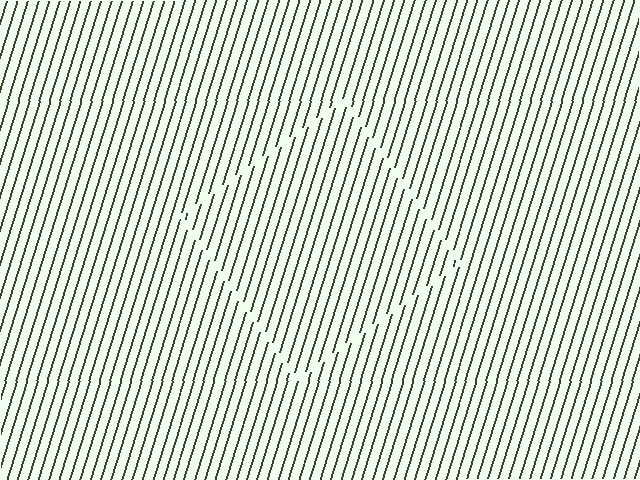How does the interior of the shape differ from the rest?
The interior of the shape contains the same grating, shifted by half a period — the contour is defined by the phase discontinuity where line-ends from the inner and outer gratings abut.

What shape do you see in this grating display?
An illusory square. The interior of the shape contains the same grating, shifted by half a period — the contour is defined by the phase discontinuity where line-ends from the inner and outer gratings abut.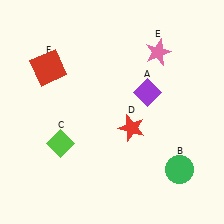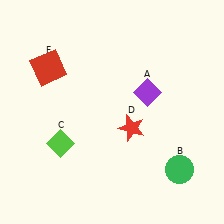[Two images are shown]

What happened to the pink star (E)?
The pink star (E) was removed in Image 2. It was in the top-right area of Image 1.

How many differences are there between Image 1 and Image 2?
There is 1 difference between the two images.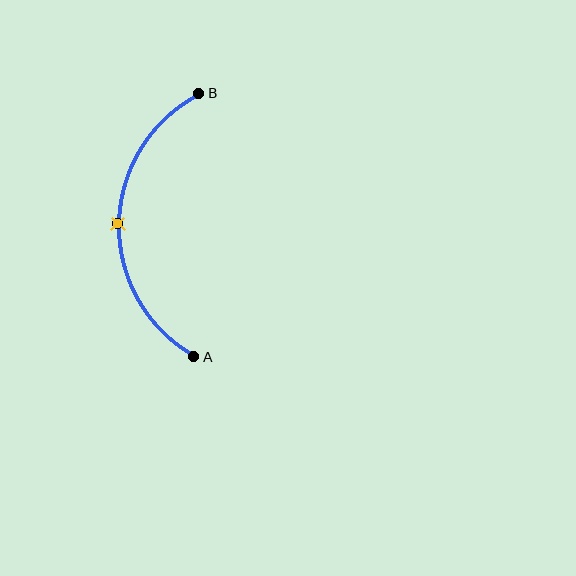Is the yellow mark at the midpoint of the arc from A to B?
Yes. The yellow mark lies on the arc at equal arc-length from both A and B — it is the arc midpoint.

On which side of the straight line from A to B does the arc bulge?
The arc bulges to the left of the straight line connecting A and B.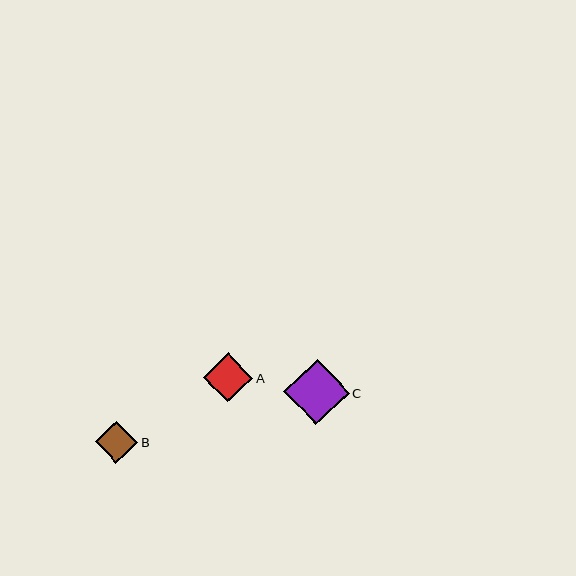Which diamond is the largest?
Diamond C is the largest with a size of approximately 66 pixels.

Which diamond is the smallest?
Diamond B is the smallest with a size of approximately 42 pixels.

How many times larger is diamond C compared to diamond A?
Diamond C is approximately 1.3 times the size of diamond A.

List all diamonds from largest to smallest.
From largest to smallest: C, A, B.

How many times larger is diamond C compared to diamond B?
Diamond C is approximately 1.6 times the size of diamond B.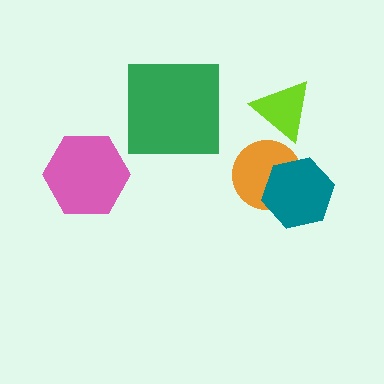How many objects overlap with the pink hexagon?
0 objects overlap with the pink hexagon.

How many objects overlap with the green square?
0 objects overlap with the green square.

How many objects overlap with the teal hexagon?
1 object overlaps with the teal hexagon.